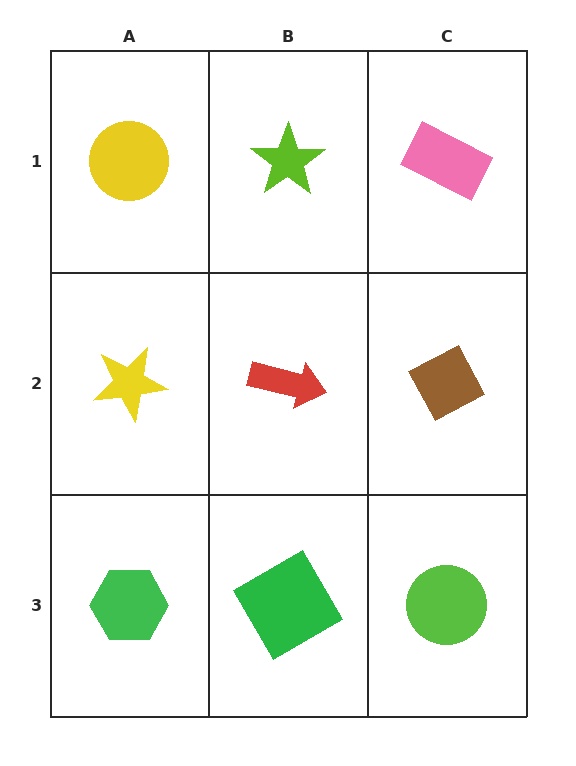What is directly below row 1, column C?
A brown diamond.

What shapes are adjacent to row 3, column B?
A red arrow (row 2, column B), a green hexagon (row 3, column A), a lime circle (row 3, column C).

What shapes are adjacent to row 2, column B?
A lime star (row 1, column B), a green diamond (row 3, column B), a yellow star (row 2, column A), a brown diamond (row 2, column C).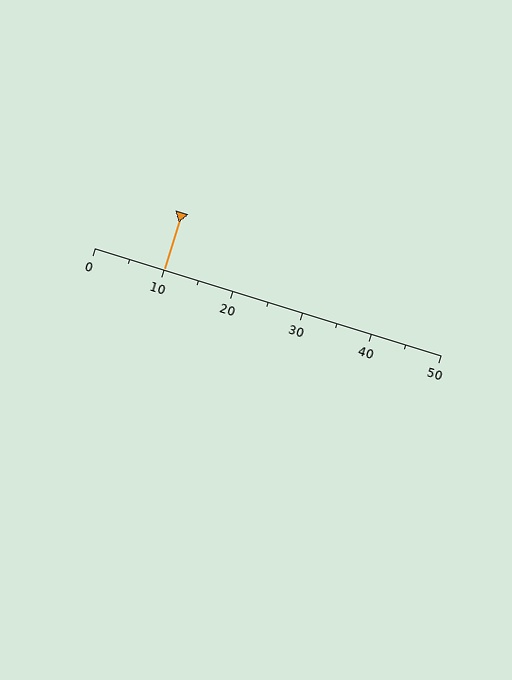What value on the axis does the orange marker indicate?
The marker indicates approximately 10.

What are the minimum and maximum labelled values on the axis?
The axis runs from 0 to 50.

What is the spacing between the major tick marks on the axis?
The major ticks are spaced 10 apart.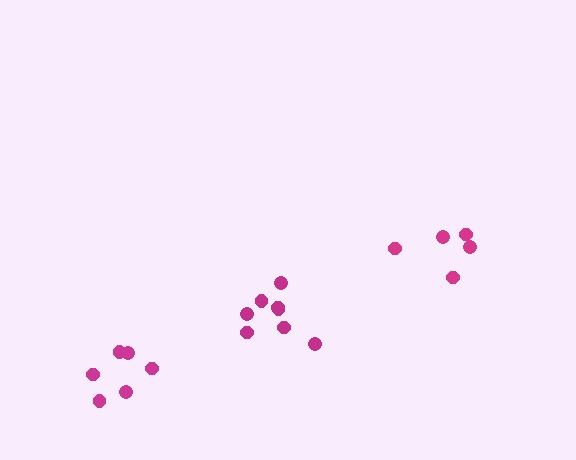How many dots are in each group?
Group 1: 8 dots, Group 2: 6 dots, Group 3: 5 dots (19 total).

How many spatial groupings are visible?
There are 3 spatial groupings.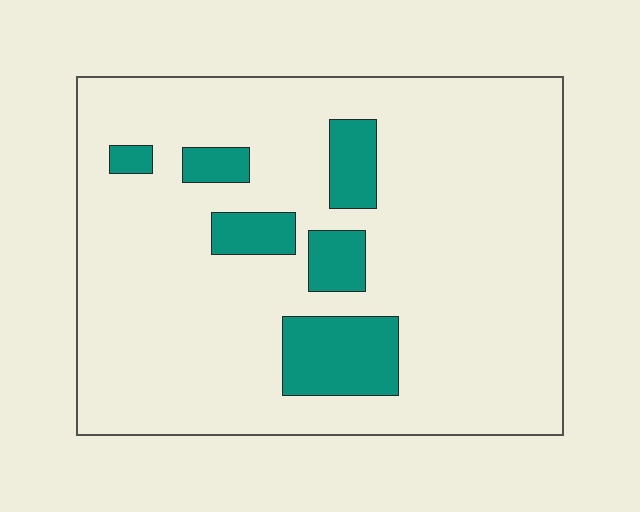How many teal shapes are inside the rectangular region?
6.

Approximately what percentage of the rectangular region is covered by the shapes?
Approximately 15%.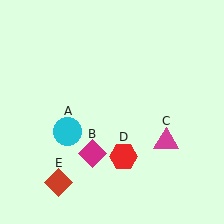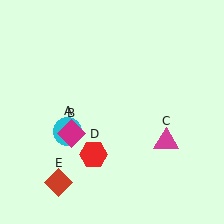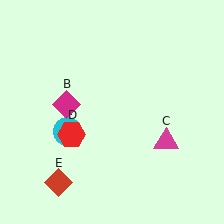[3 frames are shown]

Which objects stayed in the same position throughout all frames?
Cyan circle (object A) and magenta triangle (object C) and red diamond (object E) remained stationary.